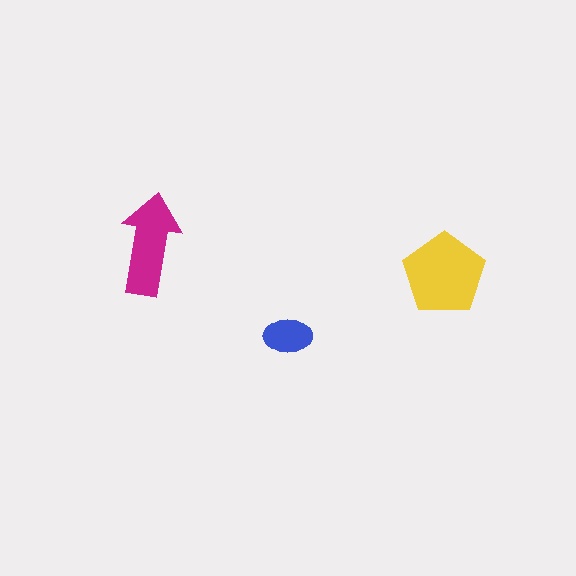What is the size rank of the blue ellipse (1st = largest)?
3rd.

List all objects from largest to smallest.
The yellow pentagon, the magenta arrow, the blue ellipse.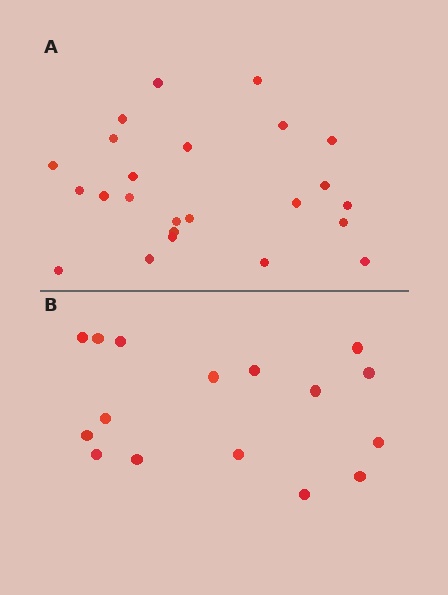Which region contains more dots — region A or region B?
Region A (the top region) has more dots.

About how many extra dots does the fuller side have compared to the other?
Region A has roughly 8 or so more dots than region B.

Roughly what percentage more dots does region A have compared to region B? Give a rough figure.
About 50% more.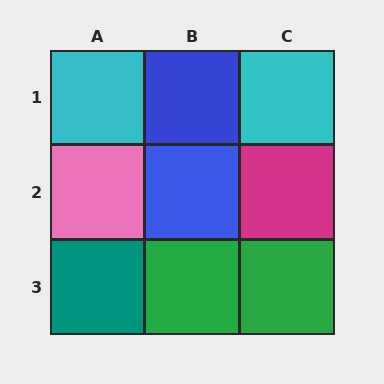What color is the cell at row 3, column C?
Green.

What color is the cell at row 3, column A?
Teal.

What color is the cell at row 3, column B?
Green.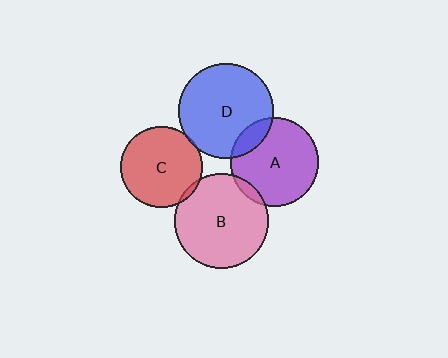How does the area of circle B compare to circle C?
Approximately 1.3 times.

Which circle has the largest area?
Circle D (blue).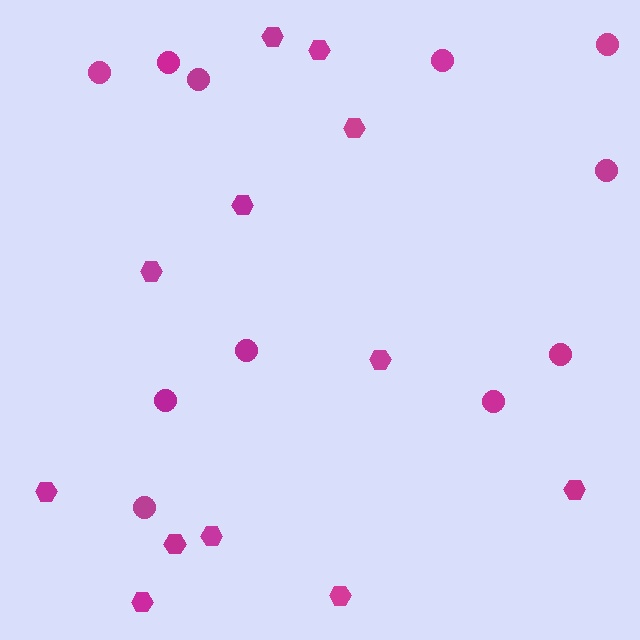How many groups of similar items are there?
There are 2 groups: one group of hexagons (12) and one group of circles (11).